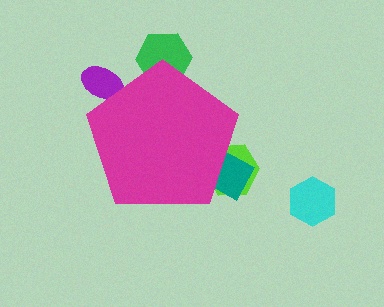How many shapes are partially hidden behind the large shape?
4 shapes are partially hidden.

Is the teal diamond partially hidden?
Yes, the teal diamond is partially hidden behind the magenta pentagon.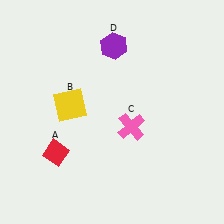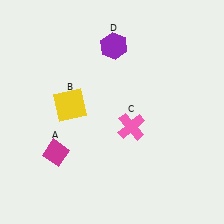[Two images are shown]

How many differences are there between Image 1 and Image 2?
There is 1 difference between the two images.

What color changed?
The diamond (A) changed from red in Image 1 to magenta in Image 2.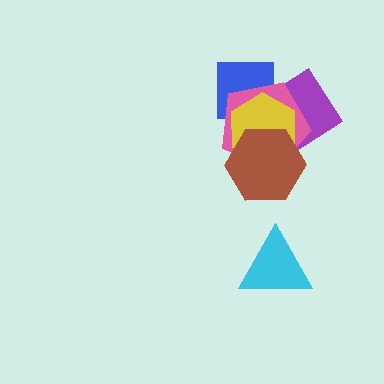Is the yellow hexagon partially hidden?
Yes, it is partially covered by another shape.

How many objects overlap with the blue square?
2 objects overlap with the blue square.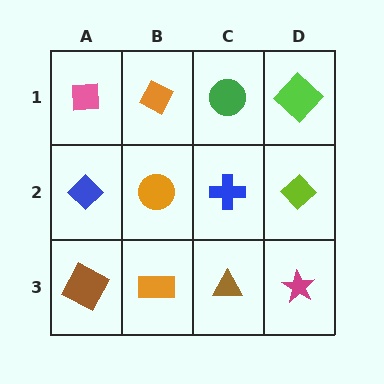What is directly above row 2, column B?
An orange diamond.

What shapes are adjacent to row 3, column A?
A blue diamond (row 2, column A), an orange rectangle (row 3, column B).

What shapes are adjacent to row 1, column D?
A lime diamond (row 2, column D), a green circle (row 1, column C).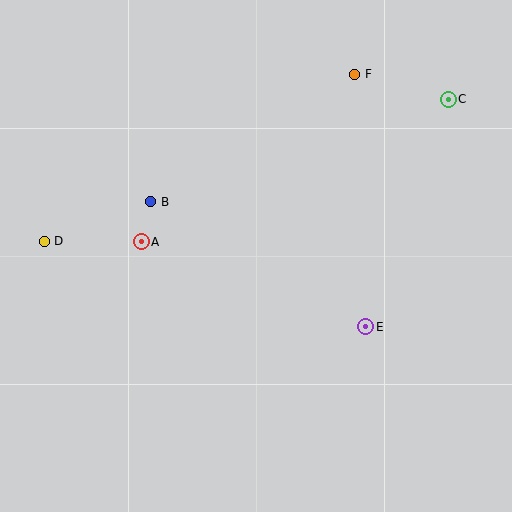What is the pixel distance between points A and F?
The distance between A and F is 271 pixels.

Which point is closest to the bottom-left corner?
Point D is closest to the bottom-left corner.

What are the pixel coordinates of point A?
Point A is at (141, 242).